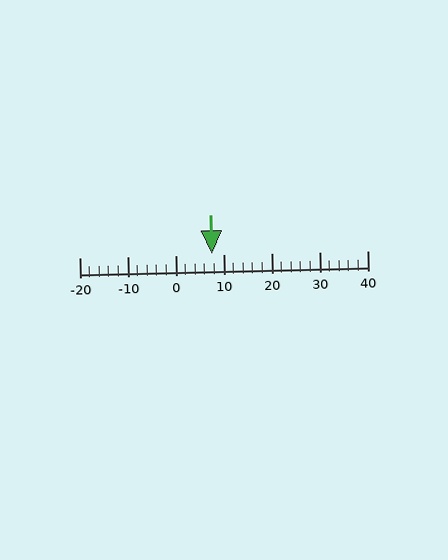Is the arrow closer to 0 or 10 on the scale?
The arrow is closer to 10.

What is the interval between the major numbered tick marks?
The major tick marks are spaced 10 units apart.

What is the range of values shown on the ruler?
The ruler shows values from -20 to 40.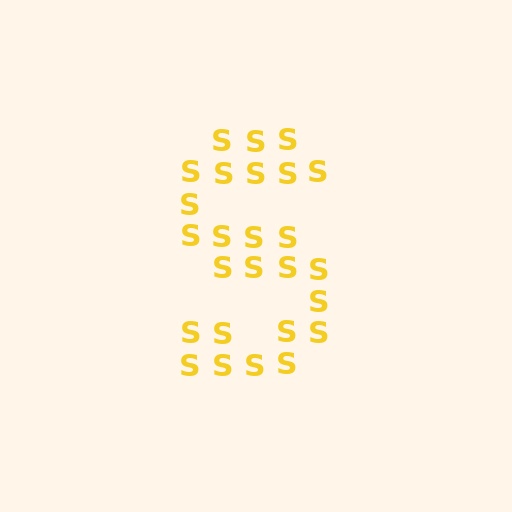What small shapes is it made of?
It is made of small letter S's.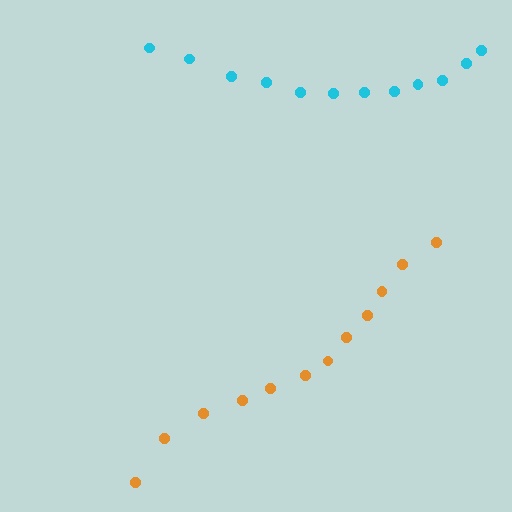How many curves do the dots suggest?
There are 2 distinct paths.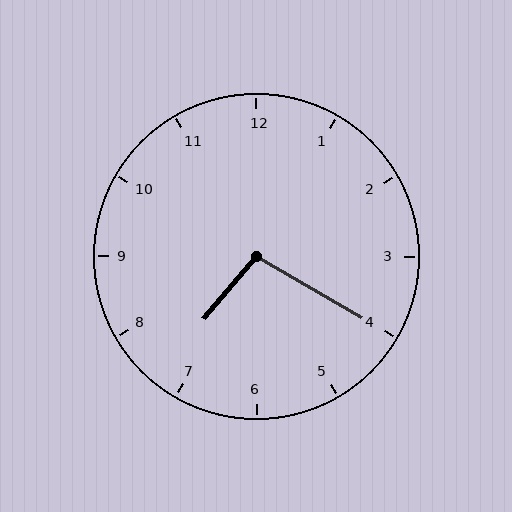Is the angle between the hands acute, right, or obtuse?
It is obtuse.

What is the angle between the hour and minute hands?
Approximately 100 degrees.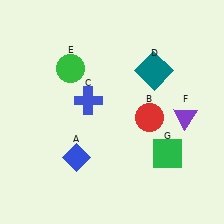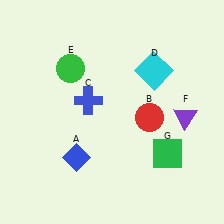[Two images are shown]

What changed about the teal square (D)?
In Image 1, D is teal. In Image 2, it changed to cyan.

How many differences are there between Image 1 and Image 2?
There is 1 difference between the two images.